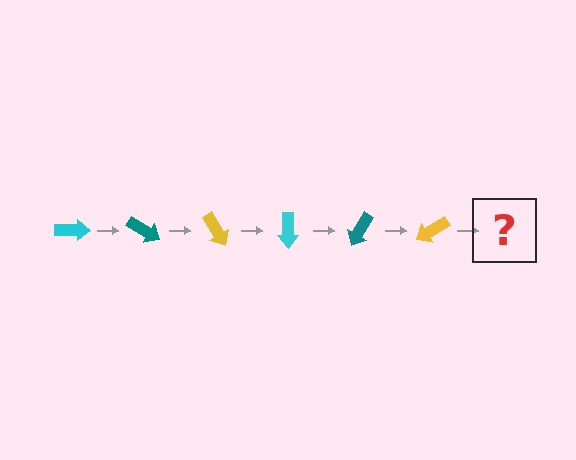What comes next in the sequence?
The next element should be a cyan arrow, rotated 180 degrees from the start.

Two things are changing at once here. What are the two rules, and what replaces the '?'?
The two rules are that it rotates 30 degrees each step and the color cycles through cyan, teal, and yellow. The '?' should be a cyan arrow, rotated 180 degrees from the start.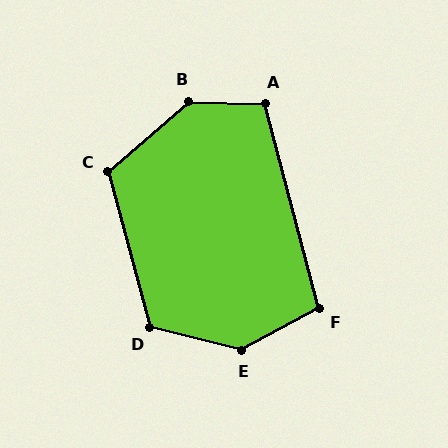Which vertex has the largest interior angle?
E, at approximately 138 degrees.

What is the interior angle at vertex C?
Approximately 116 degrees (obtuse).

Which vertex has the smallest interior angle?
F, at approximately 103 degrees.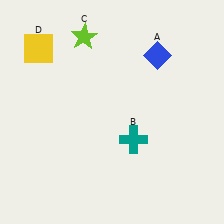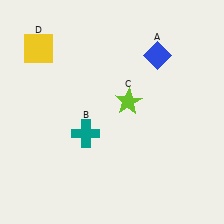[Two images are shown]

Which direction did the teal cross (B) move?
The teal cross (B) moved left.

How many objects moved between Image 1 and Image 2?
2 objects moved between the two images.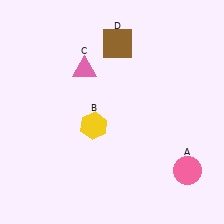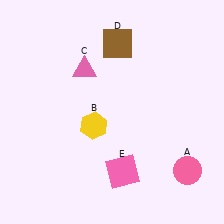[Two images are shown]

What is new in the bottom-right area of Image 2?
A pink square (E) was added in the bottom-right area of Image 2.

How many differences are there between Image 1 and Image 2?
There is 1 difference between the two images.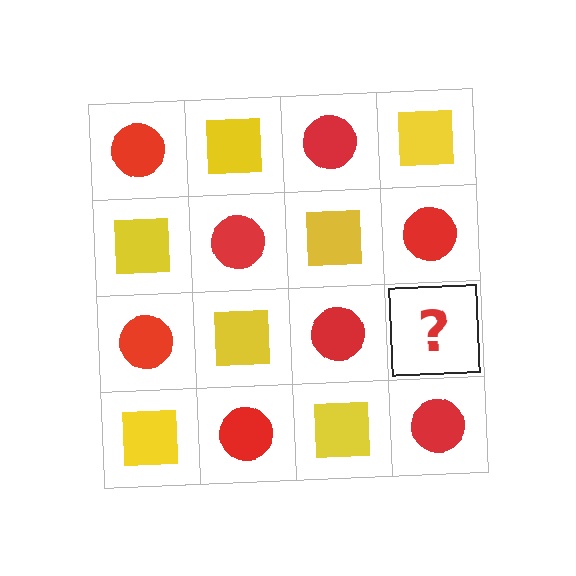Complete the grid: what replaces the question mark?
The question mark should be replaced with a yellow square.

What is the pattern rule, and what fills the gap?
The rule is that it alternates red circle and yellow square in a checkerboard pattern. The gap should be filled with a yellow square.